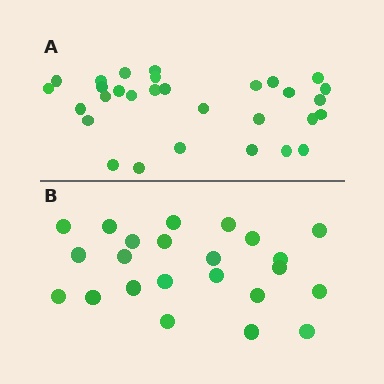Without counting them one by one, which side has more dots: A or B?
Region A (the top region) has more dots.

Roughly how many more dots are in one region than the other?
Region A has roughly 8 or so more dots than region B.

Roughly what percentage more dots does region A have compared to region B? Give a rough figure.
About 30% more.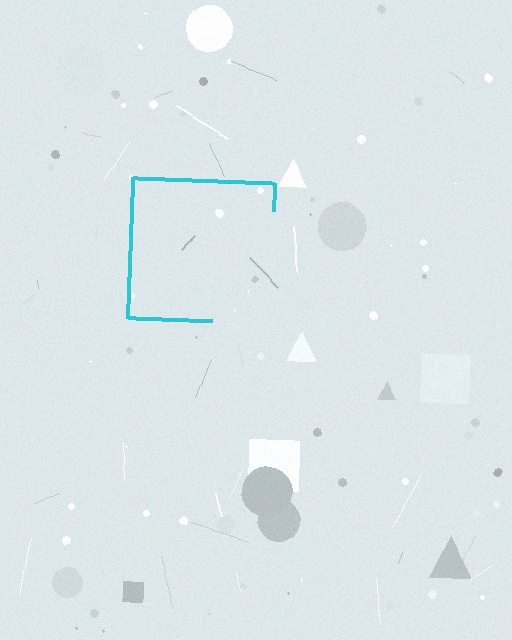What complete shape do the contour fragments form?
The contour fragments form a square.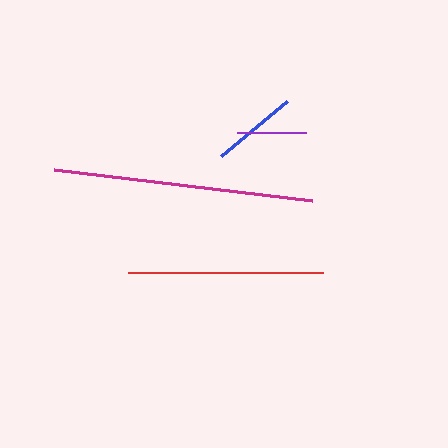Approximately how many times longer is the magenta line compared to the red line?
The magenta line is approximately 1.3 times the length of the red line.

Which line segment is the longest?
The magenta line is the longest at approximately 260 pixels.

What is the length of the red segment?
The red segment is approximately 195 pixels long.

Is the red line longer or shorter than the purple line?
The red line is longer than the purple line.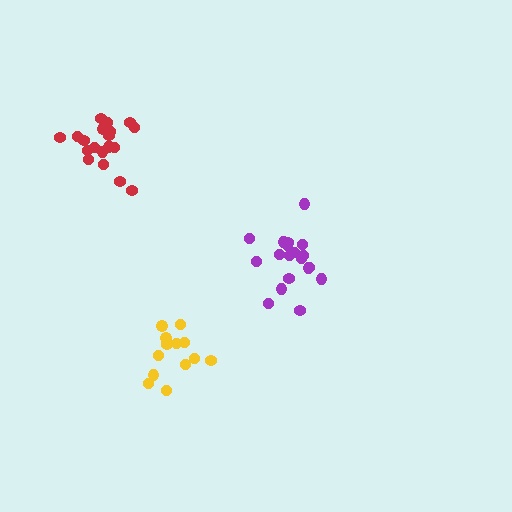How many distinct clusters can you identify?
There are 3 distinct clusters.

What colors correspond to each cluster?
The clusters are colored: purple, red, yellow.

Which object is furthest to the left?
The red cluster is leftmost.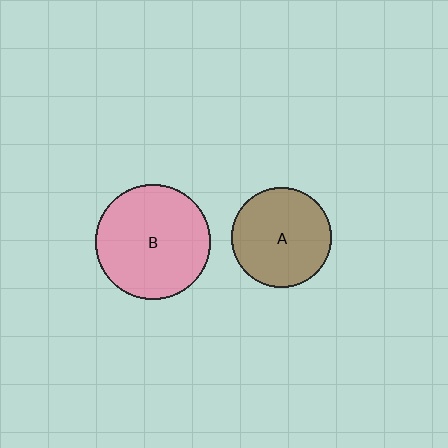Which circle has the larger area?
Circle B (pink).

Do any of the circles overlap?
No, none of the circles overlap.